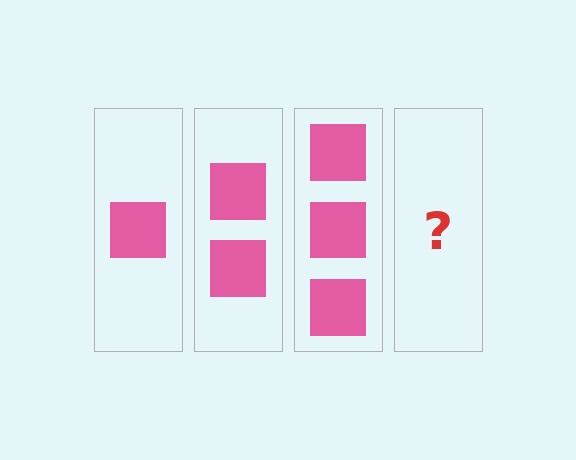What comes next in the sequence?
The next element should be 4 squares.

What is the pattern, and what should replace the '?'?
The pattern is that each step adds one more square. The '?' should be 4 squares.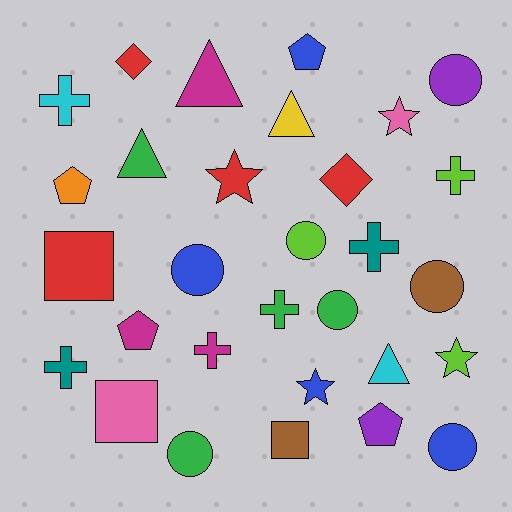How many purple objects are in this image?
There are 2 purple objects.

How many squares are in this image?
There are 3 squares.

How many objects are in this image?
There are 30 objects.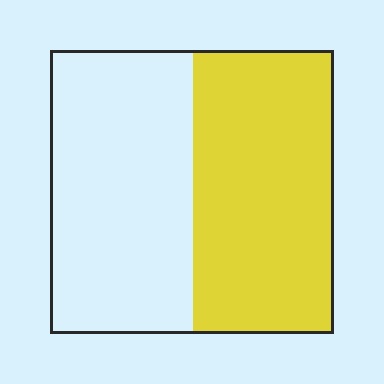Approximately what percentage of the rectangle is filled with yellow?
Approximately 50%.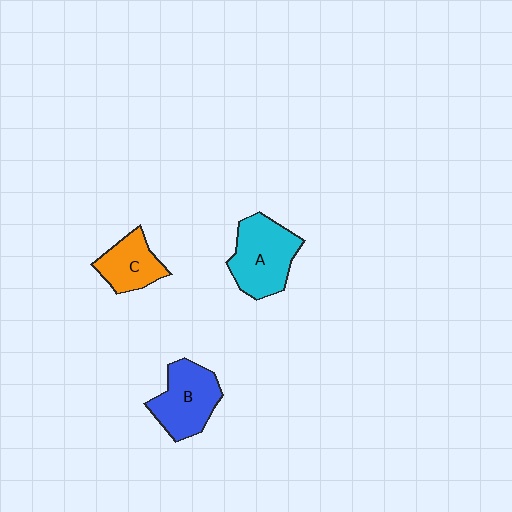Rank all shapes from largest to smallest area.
From largest to smallest: A (cyan), B (blue), C (orange).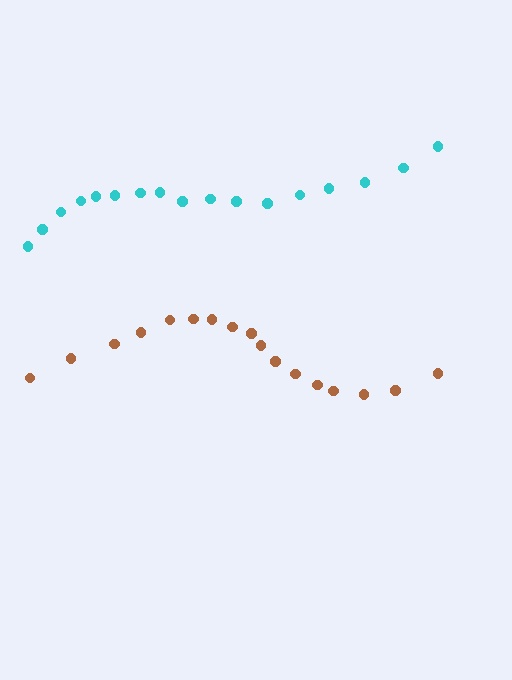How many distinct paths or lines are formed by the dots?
There are 2 distinct paths.